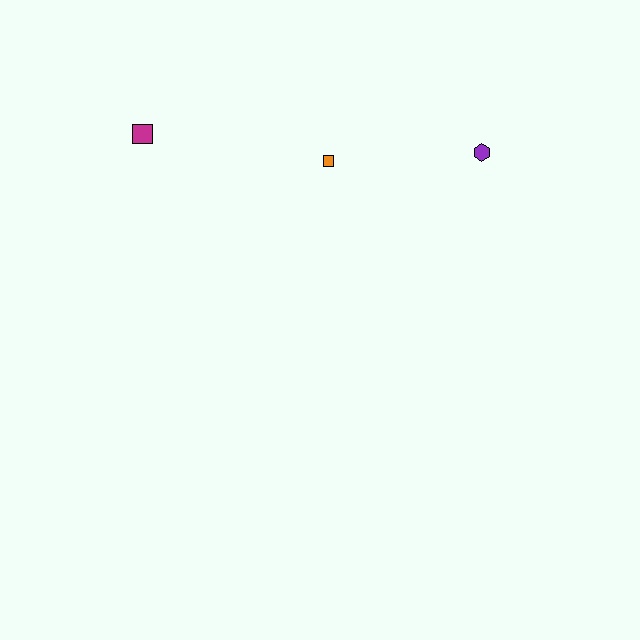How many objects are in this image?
There are 3 objects.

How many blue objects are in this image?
There are no blue objects.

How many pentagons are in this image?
There are no pentagons.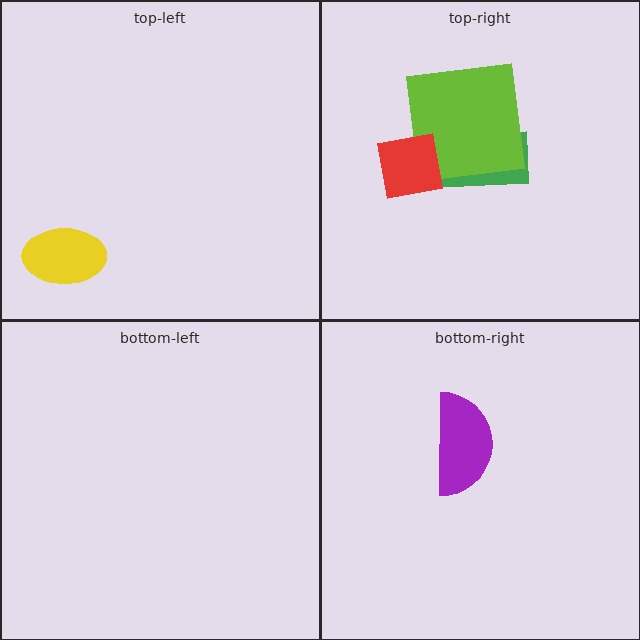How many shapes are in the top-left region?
1.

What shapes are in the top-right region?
The green rectangle, the lime square, the red square.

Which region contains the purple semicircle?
The bottom-right region.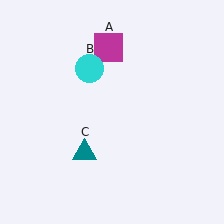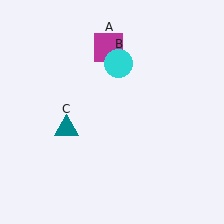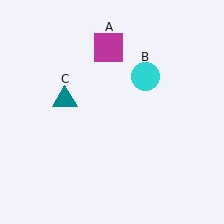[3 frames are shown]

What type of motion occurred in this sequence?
The cyan circle (object B), teal triangle (object C) rotated clockwise around the center of the scene.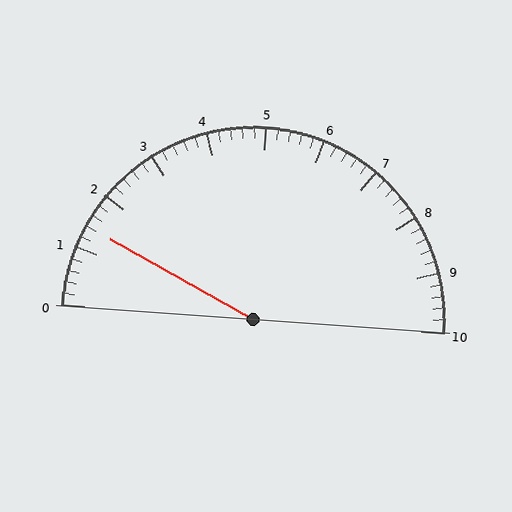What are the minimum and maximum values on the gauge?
The gauge ranges from 0 to 10.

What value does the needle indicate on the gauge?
The needle indicates approximately 1.4.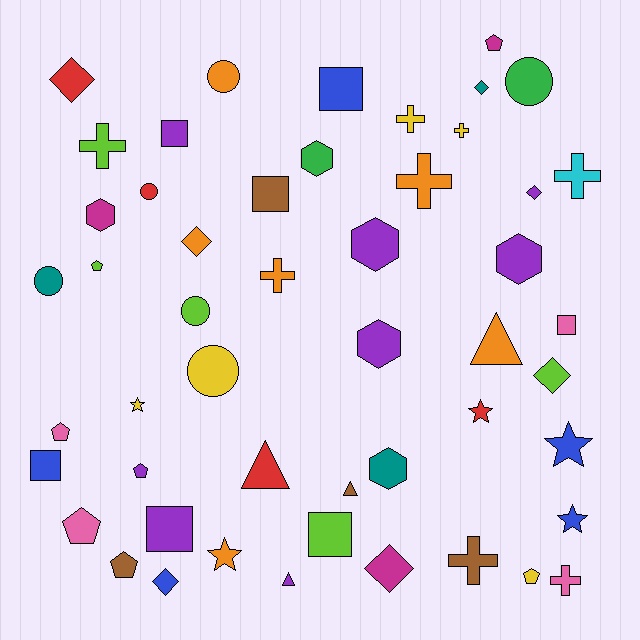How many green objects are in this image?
There are 2 green objects.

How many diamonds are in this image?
There are 7 diamonds.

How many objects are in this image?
There are 50 objects.